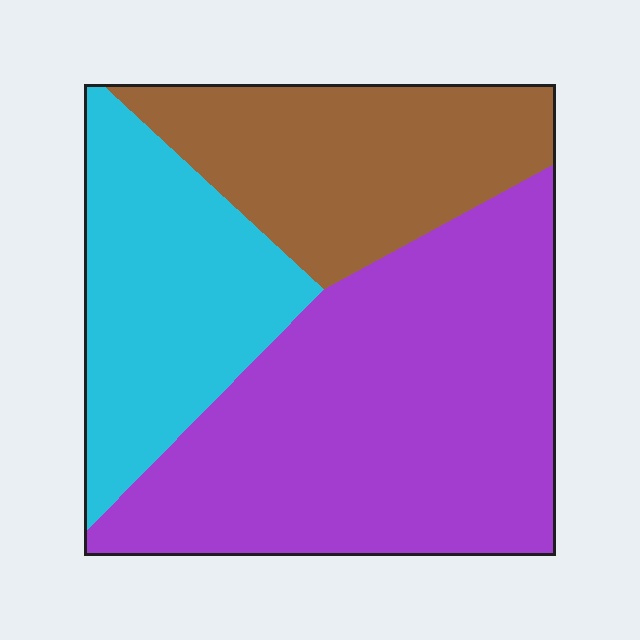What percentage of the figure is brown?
Brown covers 25% of the figure.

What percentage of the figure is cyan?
Cyan covers around 25% of the figure.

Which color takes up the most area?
Purple, at roughly 50%.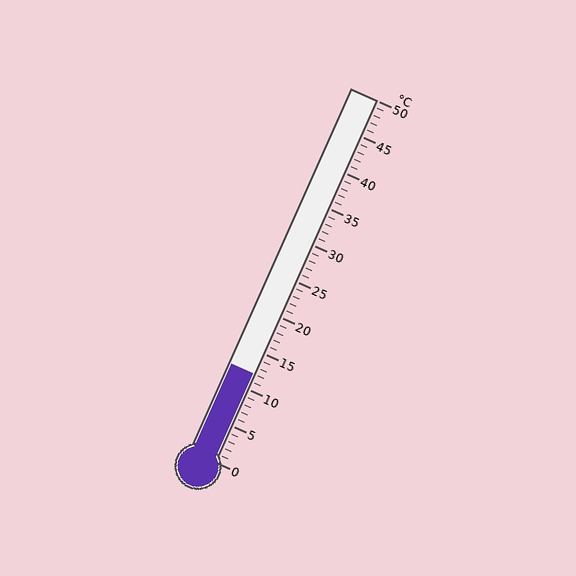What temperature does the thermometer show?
The thermometer shows approximately 12°C.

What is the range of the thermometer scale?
The thermometer scale ranges from 0°C to 50°C.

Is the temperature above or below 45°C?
The temperature is below 45°C.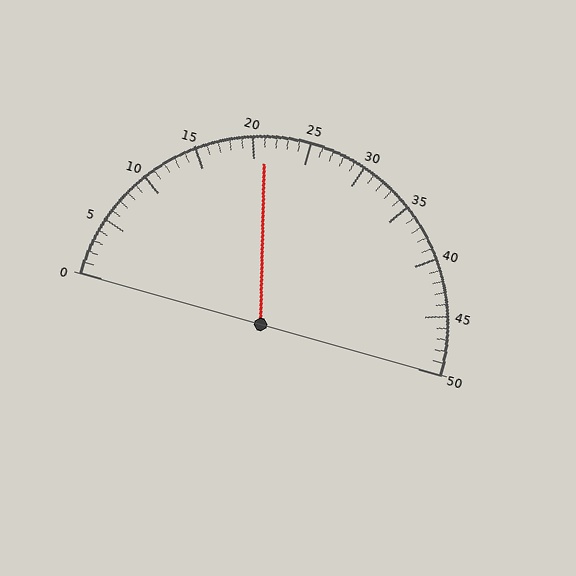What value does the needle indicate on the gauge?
The needle indicates approximately 21.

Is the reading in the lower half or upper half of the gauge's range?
The reading is in the lower half of the range (0 to 50).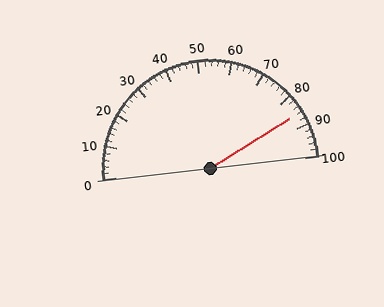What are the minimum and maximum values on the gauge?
The gauge ranges from 0 to 100.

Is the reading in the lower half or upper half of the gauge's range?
The reading is in the upper half of the range (0 to 100).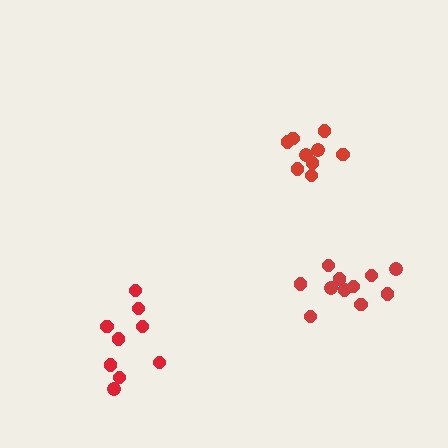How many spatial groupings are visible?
There are 3 spatial groupings.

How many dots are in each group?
Group 1: 11 dots, Group 2: 9 dots, Group 3: 9 dots (29 total).